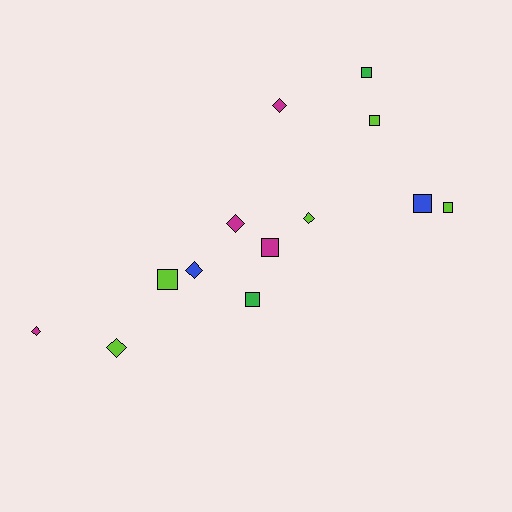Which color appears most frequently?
Lime, with 5 objects.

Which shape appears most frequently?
Square, with 7 objects.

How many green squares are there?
There are 2 green squares.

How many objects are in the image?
There are 13 objects.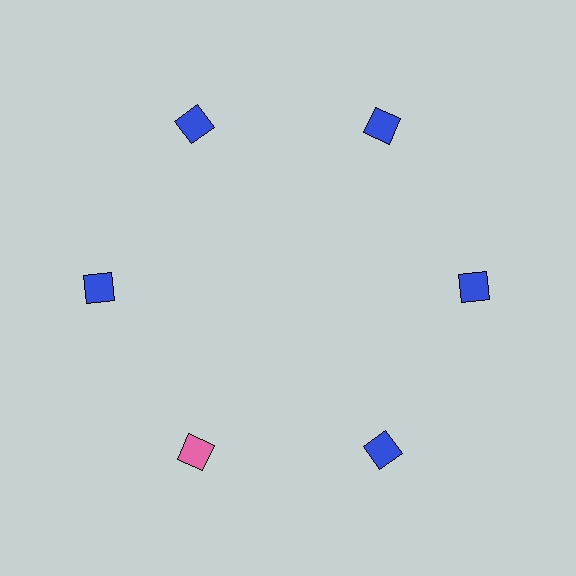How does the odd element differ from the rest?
It has a different color: pink instead of blue.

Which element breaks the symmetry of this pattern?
The pink diamond at roughly the 7 o'clock position breaks the symmetry. All other shapes are blue diamonds.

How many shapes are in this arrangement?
There are 6 shapes arranged in a ring pattern.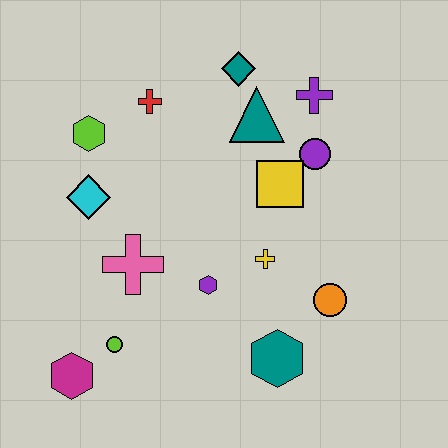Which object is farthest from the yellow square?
The magenta hexagon is farthest from the yellow square.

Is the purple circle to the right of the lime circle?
Yes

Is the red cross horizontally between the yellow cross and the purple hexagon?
No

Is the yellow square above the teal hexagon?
Yes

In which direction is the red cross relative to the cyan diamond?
The red cross is above the cyan diamond.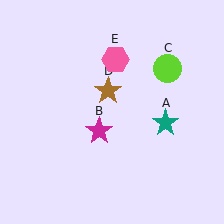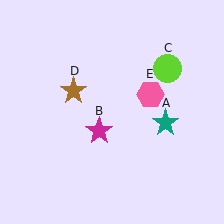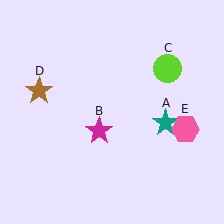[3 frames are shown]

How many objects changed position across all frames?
2 objects changed position: brown star (object D), pink hexagon (object E).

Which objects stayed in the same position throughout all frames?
Teal star (object A) and magenta star (object B) and lime circle (object C) remained stationary.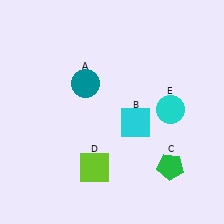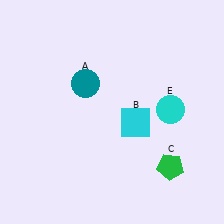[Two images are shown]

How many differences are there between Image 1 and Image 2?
There is 1 difference between the two images.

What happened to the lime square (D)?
The lime square (D) was removed in Image 2. It was in the bottom-left area of Image 1.